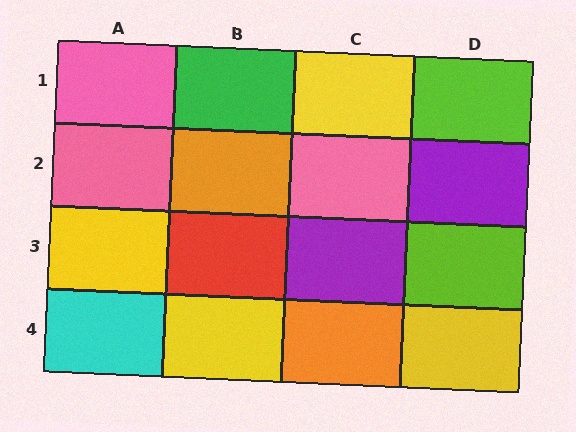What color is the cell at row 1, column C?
Yellow.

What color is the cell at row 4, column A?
Cyan.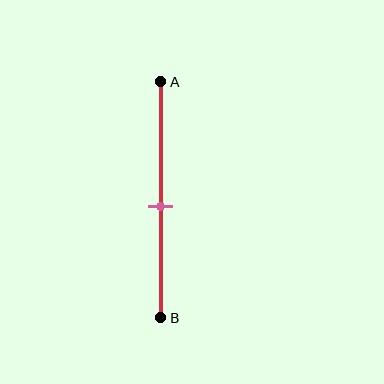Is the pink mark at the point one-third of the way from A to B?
No, the mark is at about 55% from A, not at the 33% one-third point.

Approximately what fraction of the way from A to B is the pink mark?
The pink mark is approximately 55% of the way from A to B.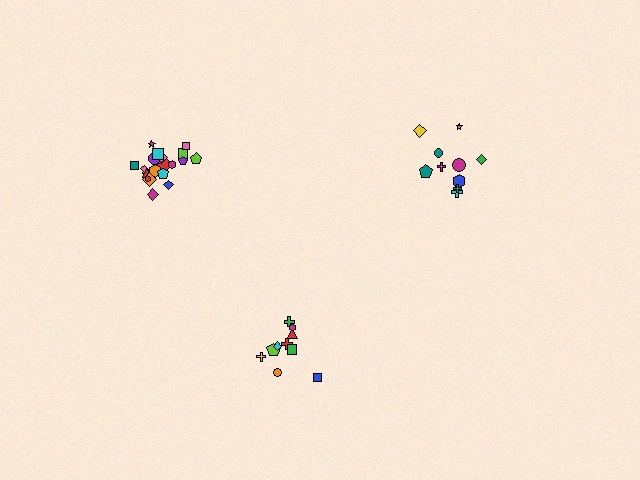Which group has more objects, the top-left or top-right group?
The top-left group.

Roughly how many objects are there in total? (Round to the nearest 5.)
Roughly 40 objects in total.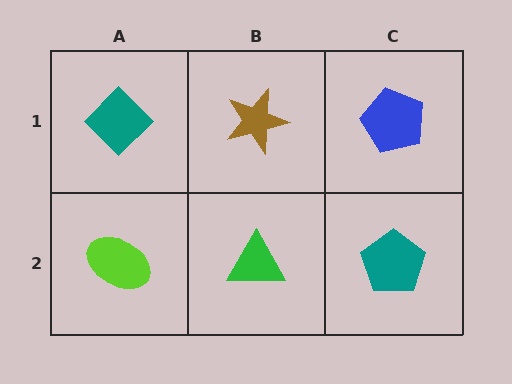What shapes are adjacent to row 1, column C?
A teal pentagon (row 2, column C), a brown star (row 1, column B).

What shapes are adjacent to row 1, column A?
A lime ellipse (row 2, column A), a brown star (row 1, column B).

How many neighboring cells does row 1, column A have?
2.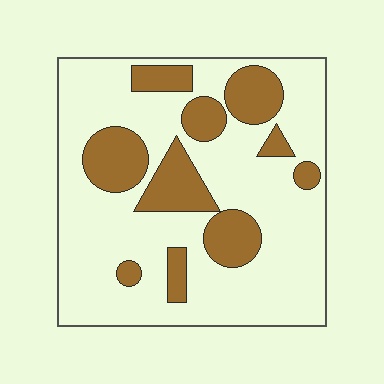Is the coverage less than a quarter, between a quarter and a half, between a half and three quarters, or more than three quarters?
Between a quarter and a half.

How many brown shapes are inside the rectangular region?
10.